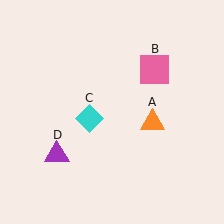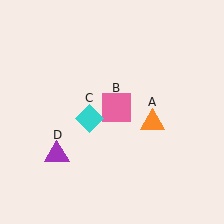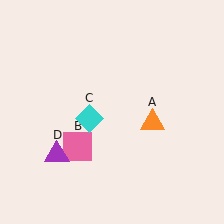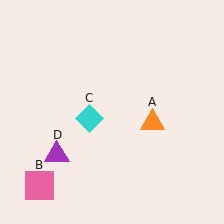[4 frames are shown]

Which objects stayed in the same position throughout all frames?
Orange triangle (object A) and cyan diamond (object C) and purple triangle (object D) remained stationary.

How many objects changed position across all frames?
1 object changed position: pink square (object B).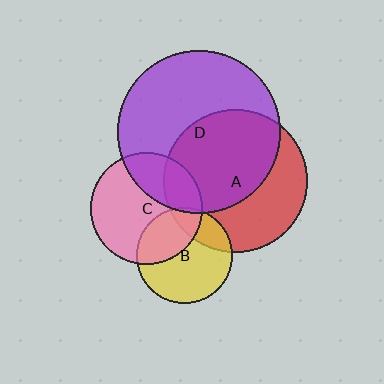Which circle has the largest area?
Circle D (purple).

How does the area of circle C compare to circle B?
Approximately 1.4 times.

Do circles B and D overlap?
Yes.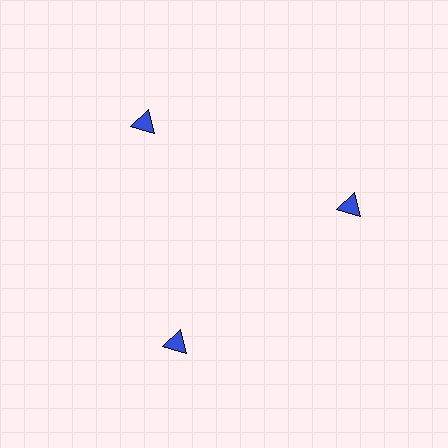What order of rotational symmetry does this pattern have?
This pattern has 3-fold rotational symmetry.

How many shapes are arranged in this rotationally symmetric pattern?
There are 3 shapes, arranged in 3 groups of 1.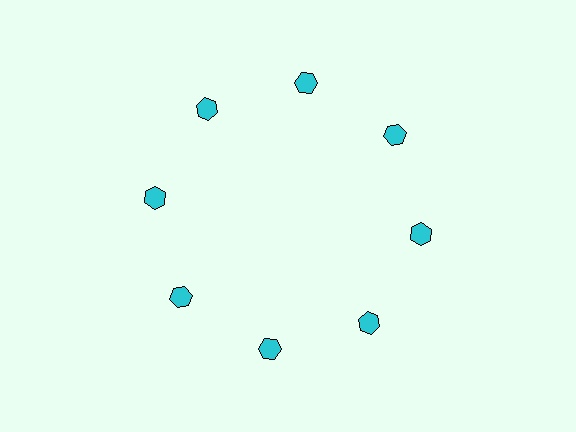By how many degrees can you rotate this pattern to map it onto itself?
The pattern maps onto itself every 45 degrees of rotation.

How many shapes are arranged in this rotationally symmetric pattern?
There are 8 shapes, arranged in 8 groups of 1.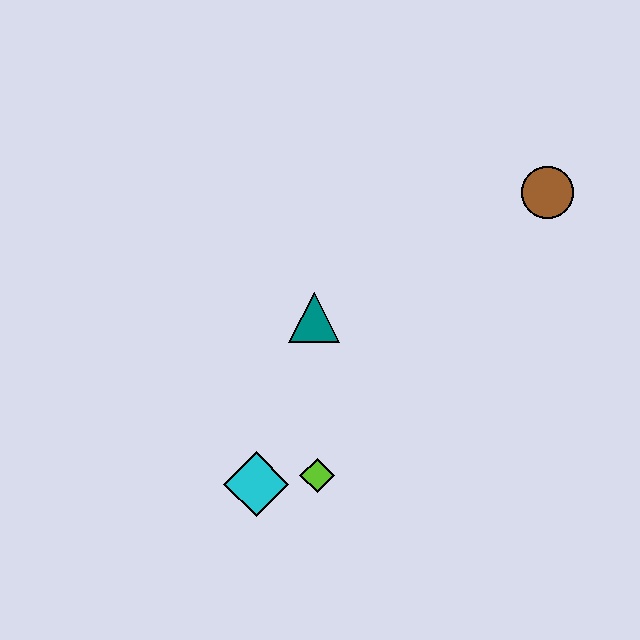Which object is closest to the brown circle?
The teal triangle is closest to the brown circle.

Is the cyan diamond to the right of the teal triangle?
No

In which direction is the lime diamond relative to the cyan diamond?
The lime diamond is to the right of the cyan diamond.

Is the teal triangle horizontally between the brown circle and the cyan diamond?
Yes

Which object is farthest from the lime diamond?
The brown circle is farthest from the lime diamond.